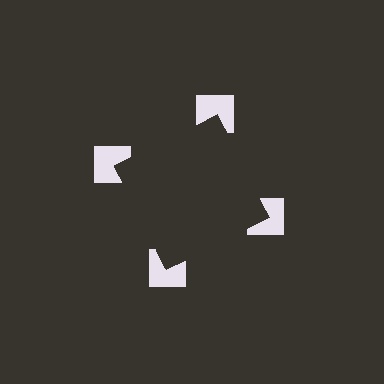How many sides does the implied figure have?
4 sides.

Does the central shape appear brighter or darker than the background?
It typically appears slightly darker than the background, even though no actual brightness change is drawn.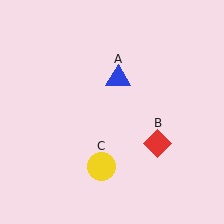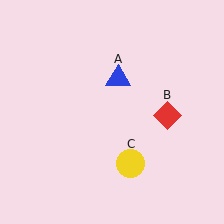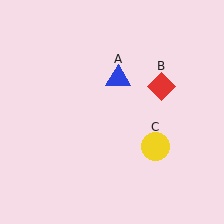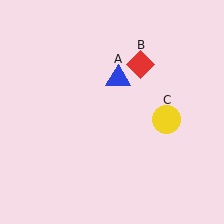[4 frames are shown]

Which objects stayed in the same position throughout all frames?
Blue triangle (object A) remained stationary.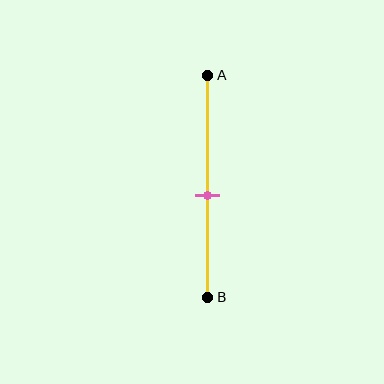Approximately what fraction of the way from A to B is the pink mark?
The pink mark is approximately 55% of the way from A to B.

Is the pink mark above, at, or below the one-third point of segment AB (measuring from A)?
The pink mark is below the one-third point of segment AB.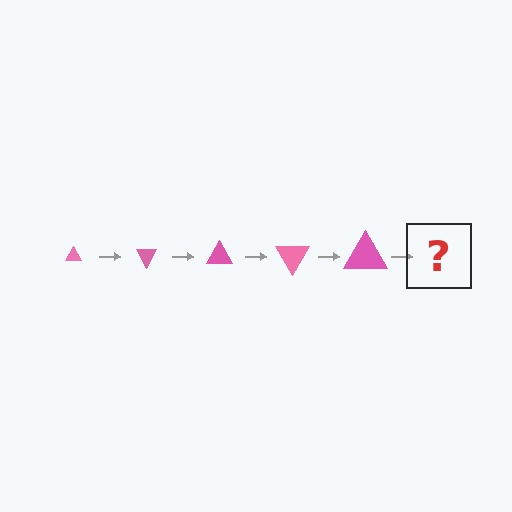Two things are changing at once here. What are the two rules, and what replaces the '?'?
The two rules are that the triangle grows larger each step and it rotates 60 degrees each step. The '?' should be a triangle, larger than the previous one and rotated 300 degrees from the start.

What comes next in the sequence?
The next element should be a triangle, larger than the previous one and rotated 300 degrees from the start.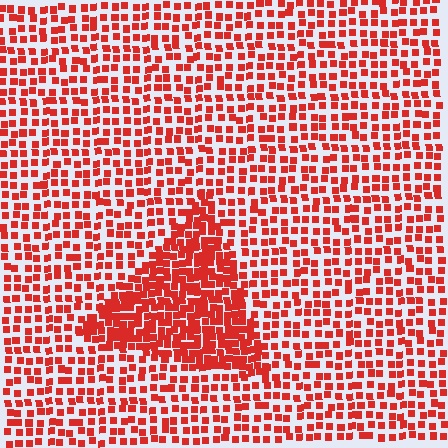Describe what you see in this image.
The image contains small red elements arranged at two different densities. A triangle-shaped region is visible where the elements are more densely packed than the surrounding area.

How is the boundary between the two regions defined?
The boundary is defined by a change in element density (approximately 2.0x ratio). All elements are the same color, size, and shape.